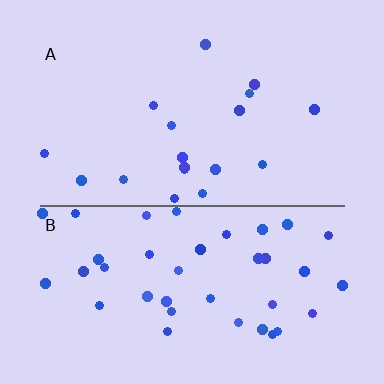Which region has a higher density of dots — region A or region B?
B (the bottom).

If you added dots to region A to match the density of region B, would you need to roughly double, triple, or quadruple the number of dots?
Approximately double.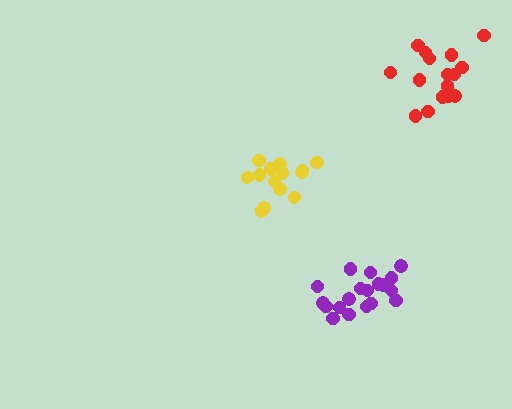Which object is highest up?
The red cluster is topmost.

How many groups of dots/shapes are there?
There are 3 groups.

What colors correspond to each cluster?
The clusters are colored: red, yellow, purple.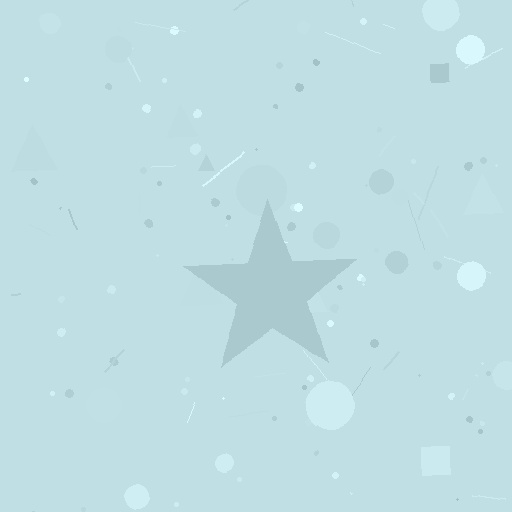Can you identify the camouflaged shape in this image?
The camouflaged shape is a star.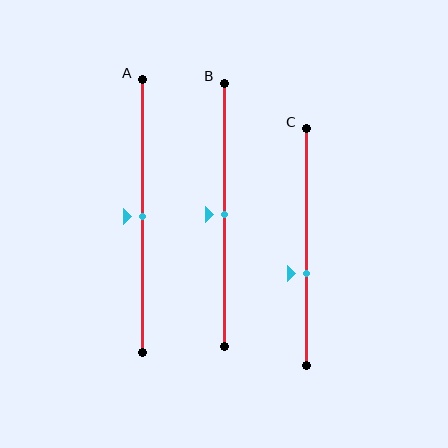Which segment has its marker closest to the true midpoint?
Segment A has its marker closest to the true midpoint.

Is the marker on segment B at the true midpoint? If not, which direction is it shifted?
Yes, the marker on segment B is at the true midpoint.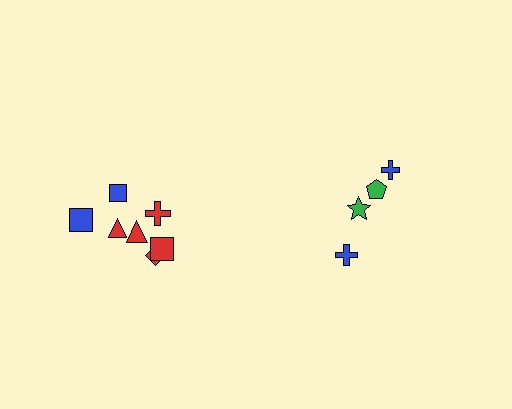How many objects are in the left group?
There are 7 objects.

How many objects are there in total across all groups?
There are 11 objects.